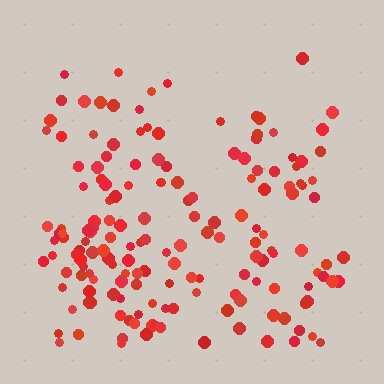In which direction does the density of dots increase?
From top to bottom, with the bottom side densest.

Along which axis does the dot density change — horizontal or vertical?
Vertical.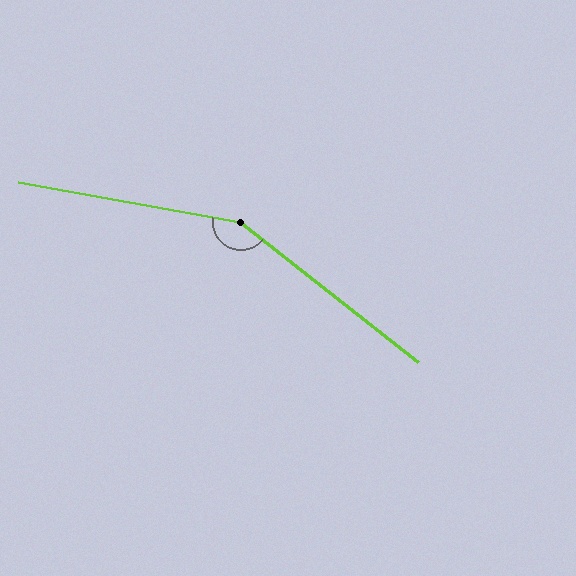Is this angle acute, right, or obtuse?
It is obtuse.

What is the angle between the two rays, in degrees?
Approximately 152 degrees.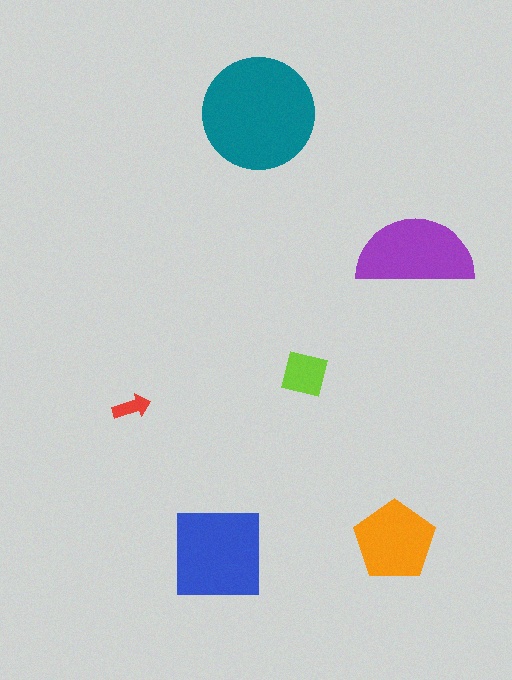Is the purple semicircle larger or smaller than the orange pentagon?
Larger.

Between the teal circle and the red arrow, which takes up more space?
The teal circle.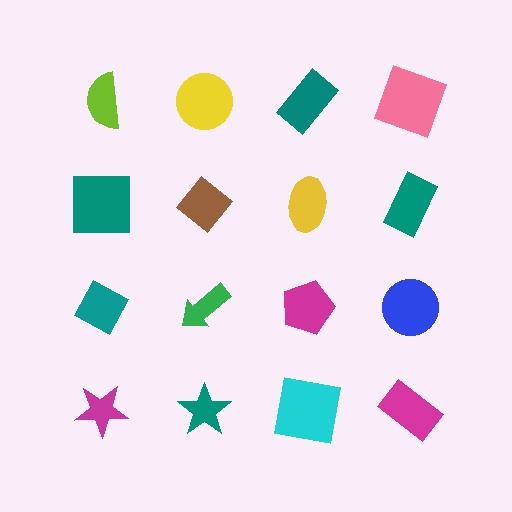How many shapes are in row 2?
4 shapes.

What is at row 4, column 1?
A magenta star.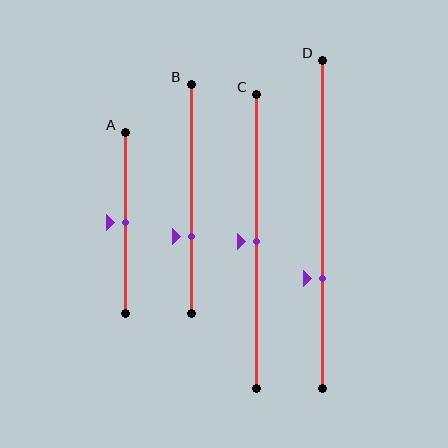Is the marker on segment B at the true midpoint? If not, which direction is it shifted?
No, the marker on segment B is shifted downward by about 16% of the segment length.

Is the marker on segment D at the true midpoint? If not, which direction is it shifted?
No, the marker on segment D is shifted downward by about 17% of the segment length.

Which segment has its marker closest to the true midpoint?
Segment A has its marker closest to the true midpoint.